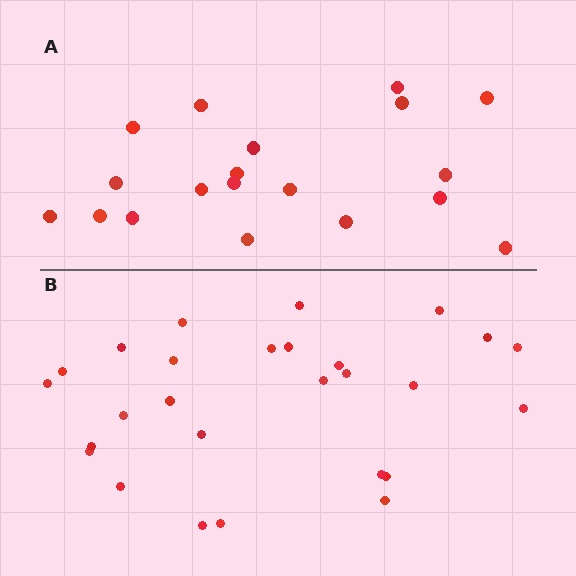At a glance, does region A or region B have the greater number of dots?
Region B (the bottom region) has more dots.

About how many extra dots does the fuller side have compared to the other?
Region B has roughly 8 or so more dots than region A.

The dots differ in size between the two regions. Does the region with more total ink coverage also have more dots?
No. Region A has more total ink coverage because its dots are larger, but region B actually contains more individual dots. Total area can be misleading — the number of items is what matters here.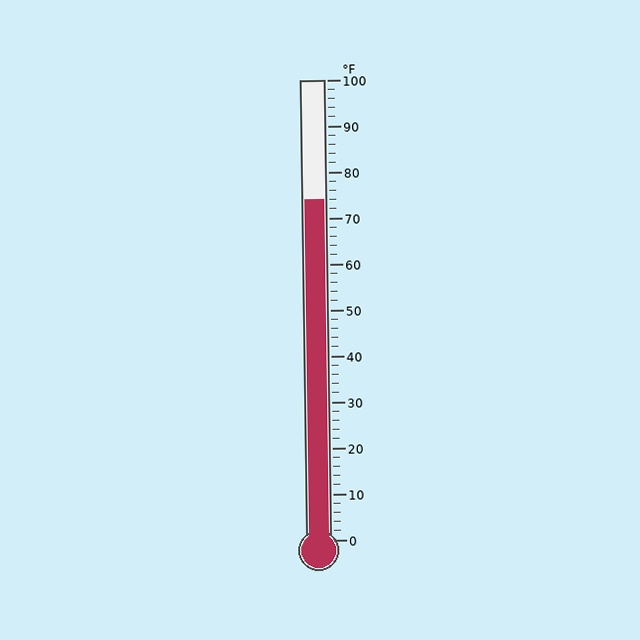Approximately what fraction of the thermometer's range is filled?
The thermometer is filled to approximately 75% of its range.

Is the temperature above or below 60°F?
The temperature is above 60°F.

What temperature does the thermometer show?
The thermometer shows approximately 74°F.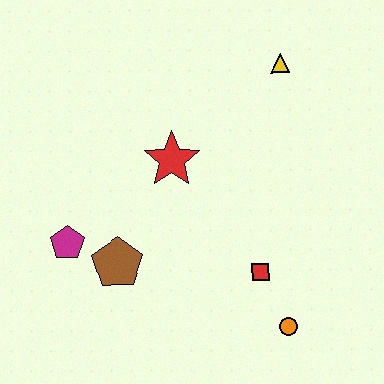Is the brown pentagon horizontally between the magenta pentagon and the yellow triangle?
Yes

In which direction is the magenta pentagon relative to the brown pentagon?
The magenta pentagon is to the left of the brown pentagon.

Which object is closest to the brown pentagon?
The magenta pentagon is closest to the brown pentagon.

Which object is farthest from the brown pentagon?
The yellow triangle is farthest from the brown pentagon.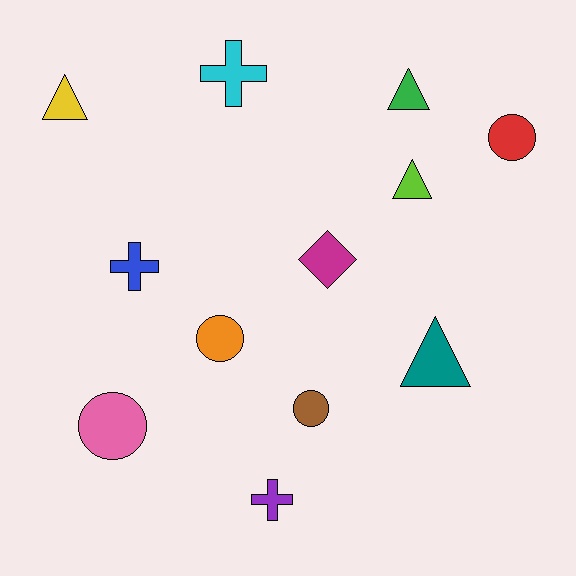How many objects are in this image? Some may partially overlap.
There are 12 objects.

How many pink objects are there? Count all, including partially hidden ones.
There is 1 pink object.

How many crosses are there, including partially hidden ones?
There are 3 crosses.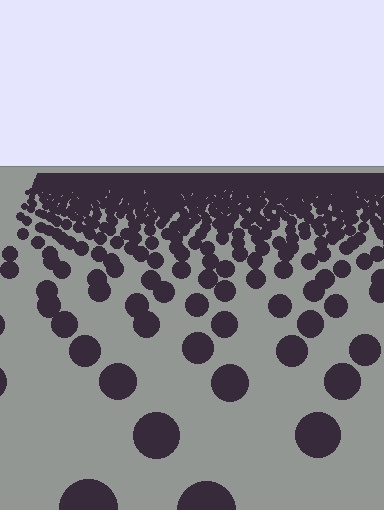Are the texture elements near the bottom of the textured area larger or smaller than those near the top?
Larger. Near the bottom, elements are closer to the viewer and appear at a bigger on-screen size.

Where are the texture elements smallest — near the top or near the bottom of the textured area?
Near the top.